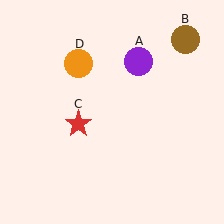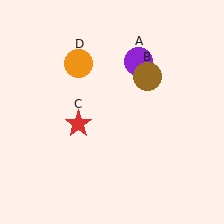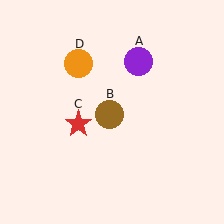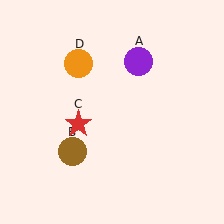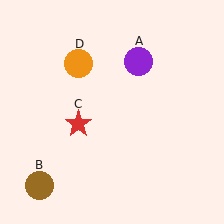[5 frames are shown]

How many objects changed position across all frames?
1 object changed position: brown circle (object B).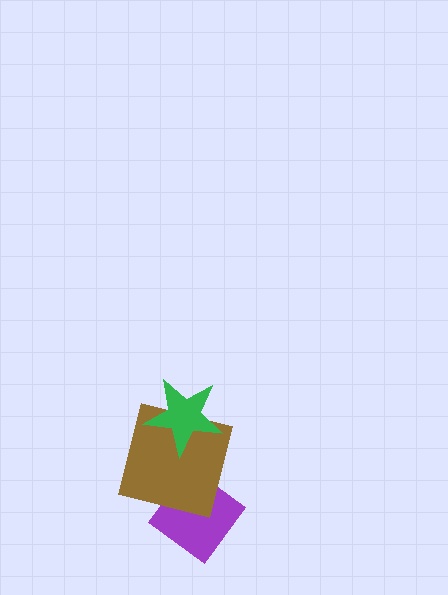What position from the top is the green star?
The green star is 1st from the top.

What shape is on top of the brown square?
The green star is on top of the brown square.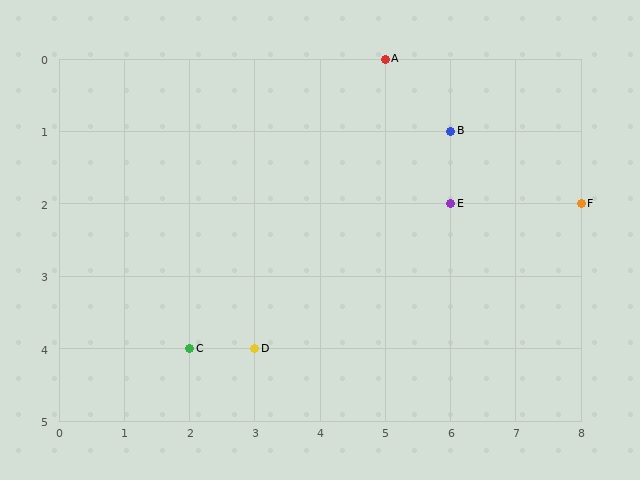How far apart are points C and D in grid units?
Points C and D are 1 column apart.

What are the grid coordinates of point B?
Point B is at grid coordinates (6, 1).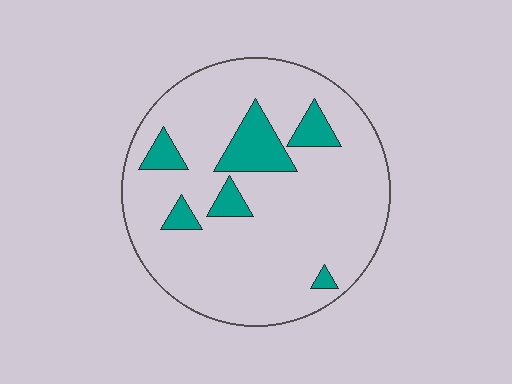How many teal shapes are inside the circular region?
6.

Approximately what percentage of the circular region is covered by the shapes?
Approximately 15%.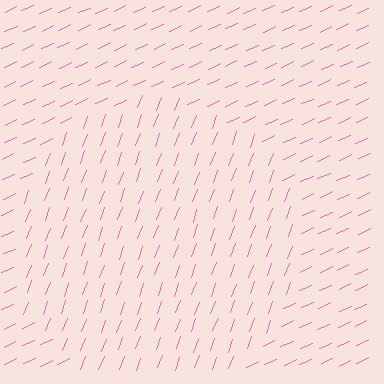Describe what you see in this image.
The image is filled with small pink line segments. A circle region in the image has lines oriented differently from the surrounding lines, creating a visible texture boundary.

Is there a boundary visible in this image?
Yes, there is a texture boundary formed by a change in line orientation.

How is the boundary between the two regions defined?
The boundary is defined purely by a change in line orientation (approximately 45 degrees difference). All lines are the same color and thickness.